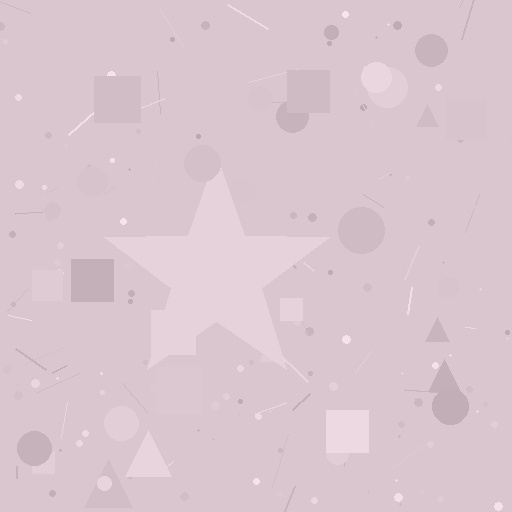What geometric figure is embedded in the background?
A star is embedded in the background.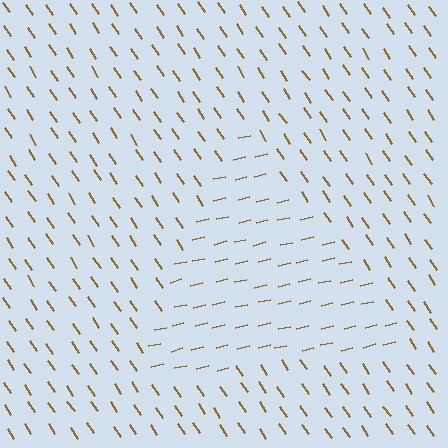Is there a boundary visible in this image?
Yes, there is a texture boundary formed by a change in line orientation.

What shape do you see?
I see a triangle.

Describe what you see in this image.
The image is filled with small brown line segments. A triangle region in the image has lines oriented differently from the surrounding lines, creating a visible texture boundary.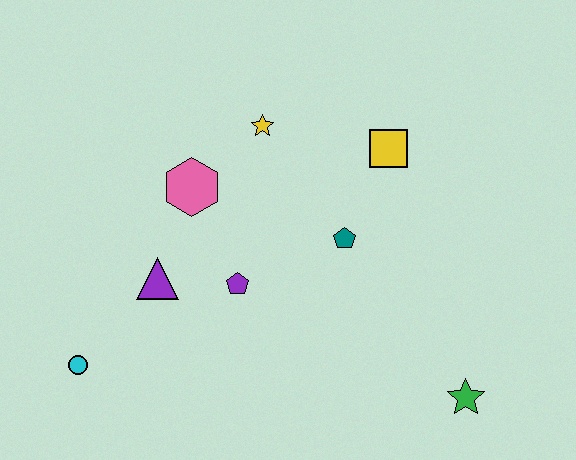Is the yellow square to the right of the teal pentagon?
Yes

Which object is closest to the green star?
The teal pentagon is closest to the green star.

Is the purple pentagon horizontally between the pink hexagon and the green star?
Yes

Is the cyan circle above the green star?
Yes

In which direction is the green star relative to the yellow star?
The green star is below the yellow star.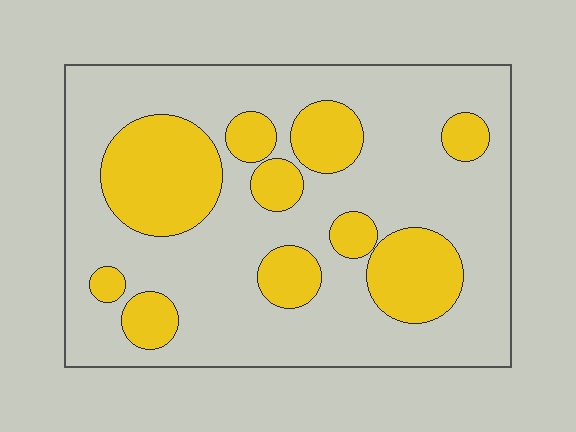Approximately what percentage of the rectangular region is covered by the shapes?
Approximately 30%.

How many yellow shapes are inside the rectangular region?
10.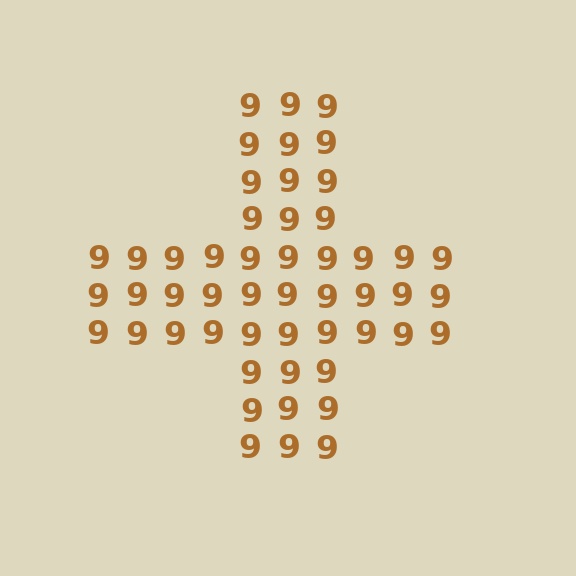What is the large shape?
The large shape is a cross.